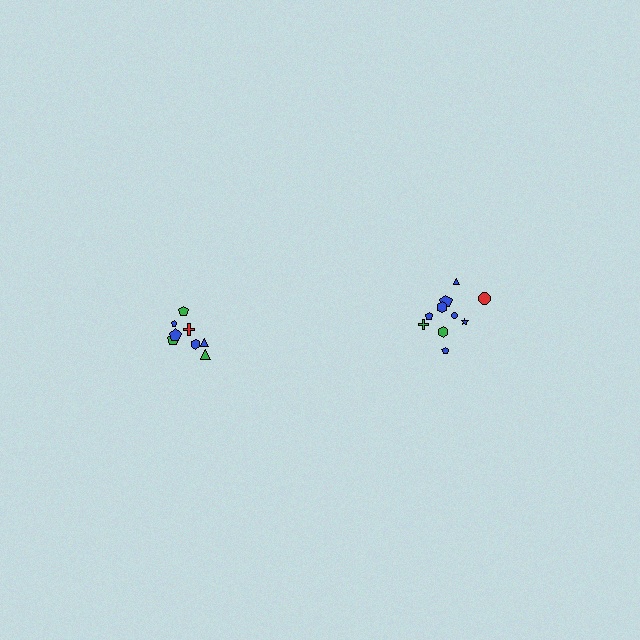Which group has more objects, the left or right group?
The right group.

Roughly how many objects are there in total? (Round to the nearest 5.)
Roughly 20 objects in total.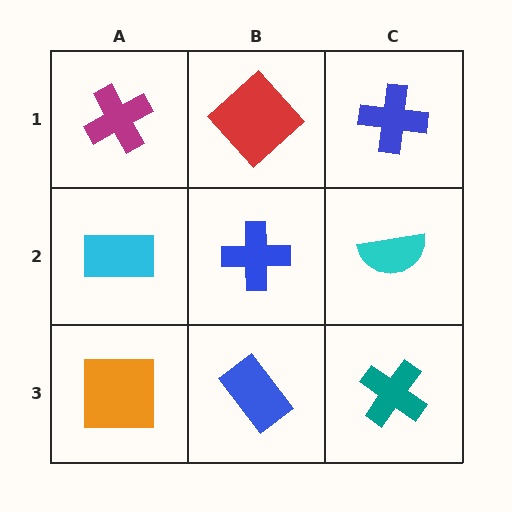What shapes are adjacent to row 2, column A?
A magenta cross (row 1, column A), an orange square (row 3, column A), a blue cross (row 2, column B).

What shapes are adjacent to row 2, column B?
A red diamond (row 1, column B), a blue rectangle (row 3, column B), a cyan rectangle (row 2, column A), a cyan semicircle (row 2, column C).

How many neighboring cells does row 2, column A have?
3.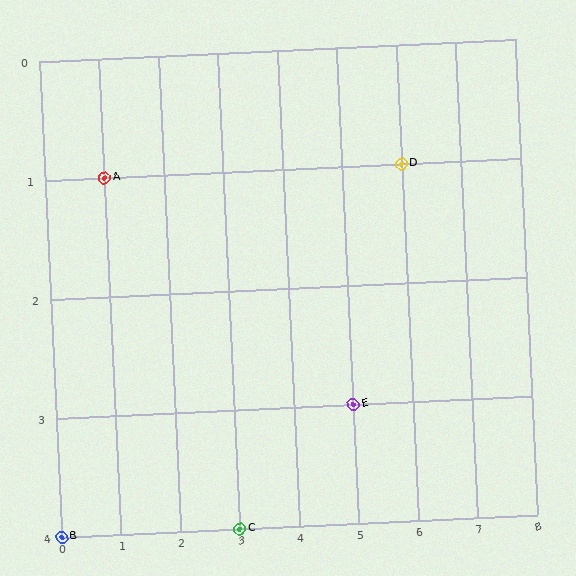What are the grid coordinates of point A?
Point A is at grid coordinates (1, 1).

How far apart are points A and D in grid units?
Points A and D are 5 columns apart.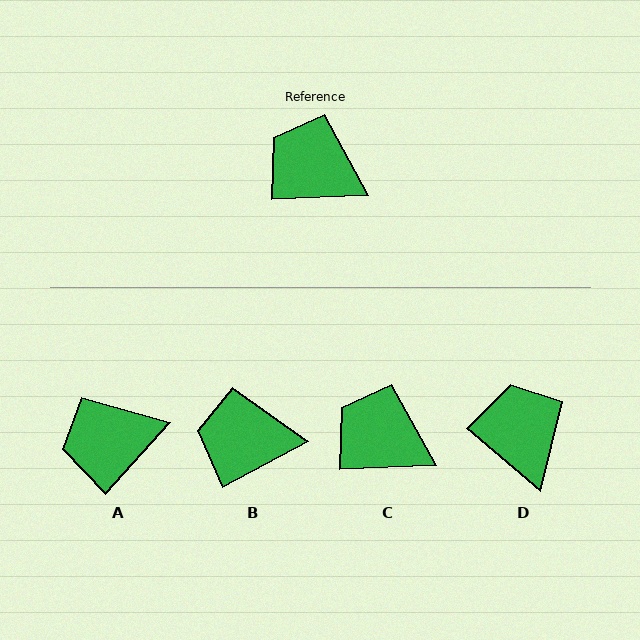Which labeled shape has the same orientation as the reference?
C.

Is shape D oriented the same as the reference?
No, it is off by about 43 degrees.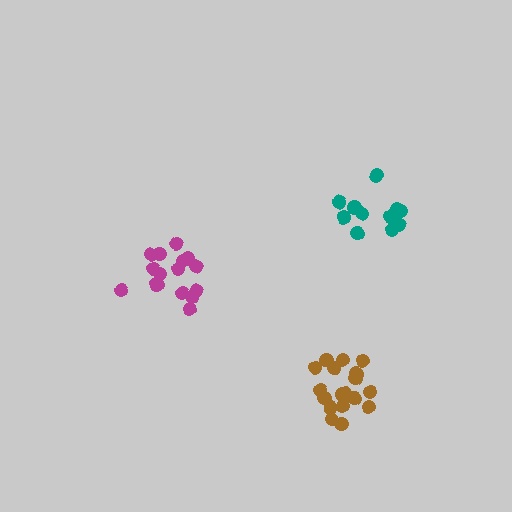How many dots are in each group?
Group 1: 19 dots, Group 2: 16 dots, Group 3: 13 dots (48 total).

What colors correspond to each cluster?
The clusters are colored: brown, magenta, teal.